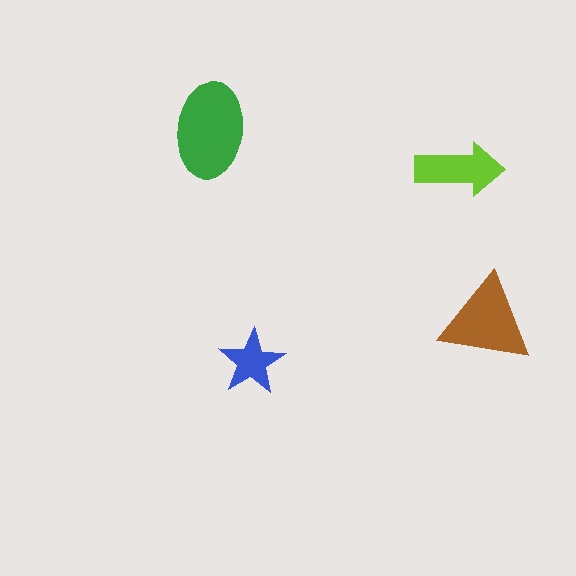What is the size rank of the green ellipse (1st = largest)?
1st.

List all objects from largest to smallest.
The green ellipse, the brown triangle, the lime arrow, the blue star.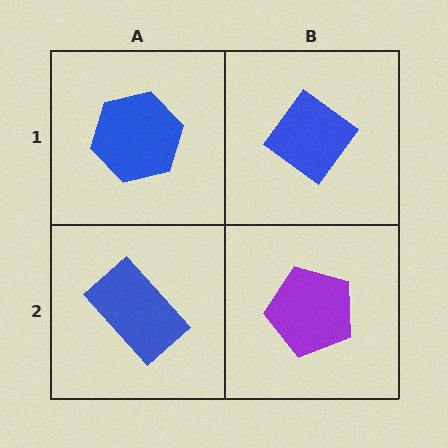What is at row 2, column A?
A blue rectangle.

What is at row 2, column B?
A purple pentagon.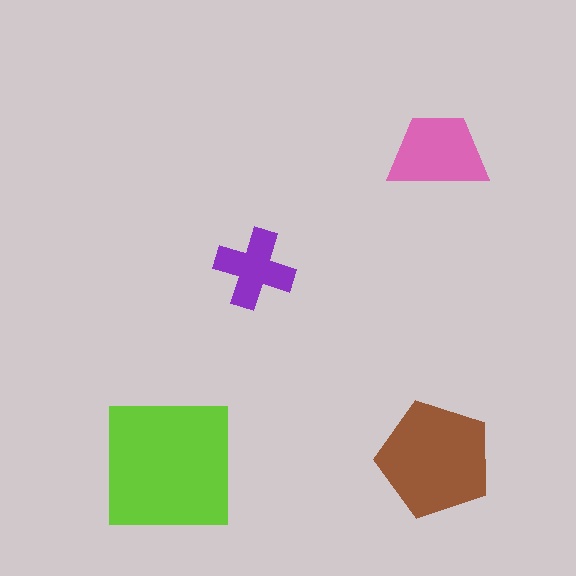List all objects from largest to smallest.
The lime square, the brown pentagon, the pink trapezoid, the purple cross.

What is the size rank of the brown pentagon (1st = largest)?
2nd.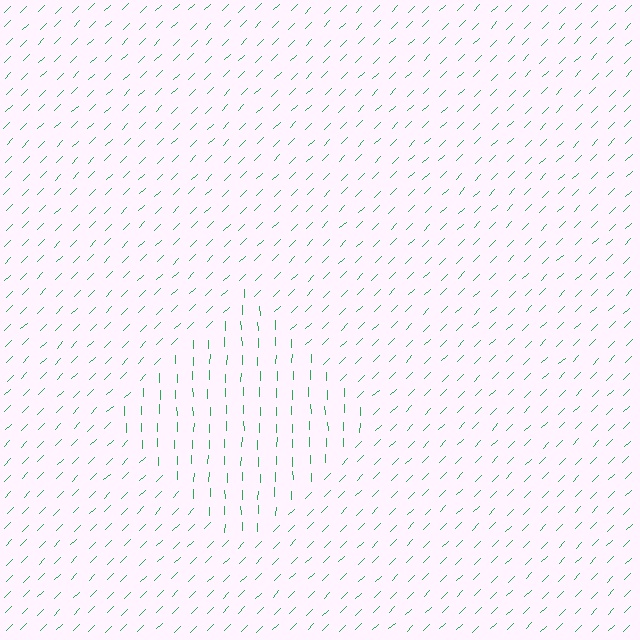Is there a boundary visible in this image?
Yes, there is a texture boundary formed by a change in line orientation.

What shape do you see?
I see a diamond.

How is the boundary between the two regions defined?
The boundary is defined purely by a change in line orientation (approximately 45 degrees difference). All lines are the same color and thickness.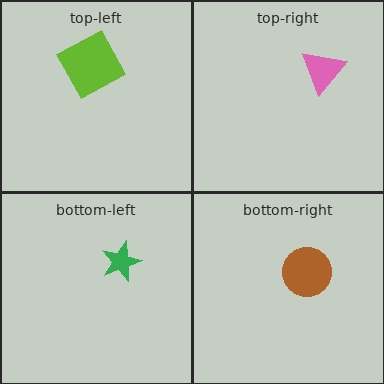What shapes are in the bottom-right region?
The brown circle.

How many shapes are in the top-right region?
1.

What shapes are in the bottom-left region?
The green star.